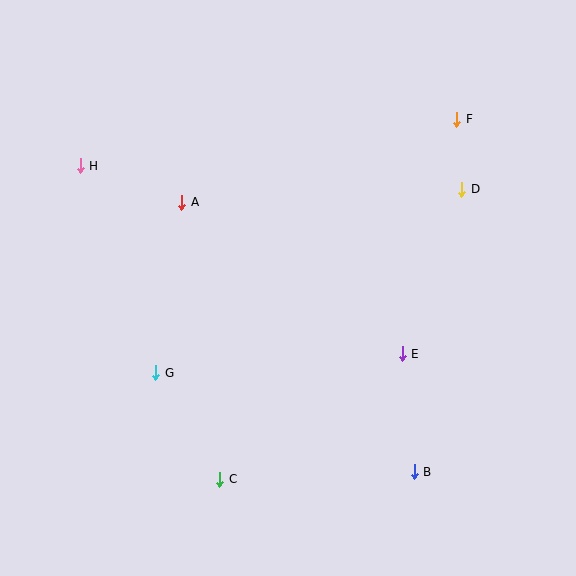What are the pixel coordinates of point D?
Point D is at (462, 189).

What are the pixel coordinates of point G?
Point G is at (155, 373).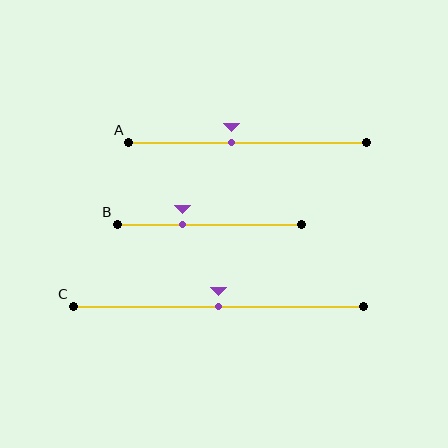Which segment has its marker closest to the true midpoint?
Segment C has its marker closest to the true midpoint.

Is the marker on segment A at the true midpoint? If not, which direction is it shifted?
No, the marker on segment A is shifted to the left by about 7% of the segment length.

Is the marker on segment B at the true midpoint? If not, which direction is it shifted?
No, the marker on segment B is shifted to the left by about 14% of the segment length.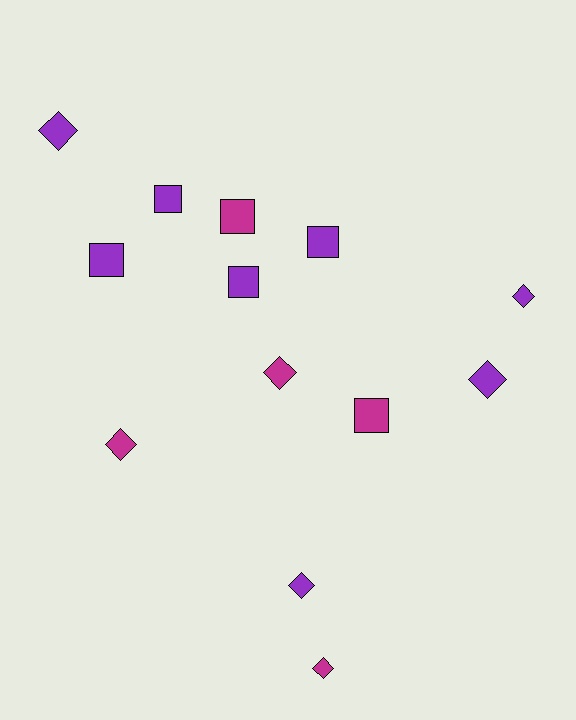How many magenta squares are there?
There are 2 magenta squares.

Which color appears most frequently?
Purple, with 8 objects.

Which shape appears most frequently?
Diamond, with 7 objects.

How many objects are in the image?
There are 13 objects.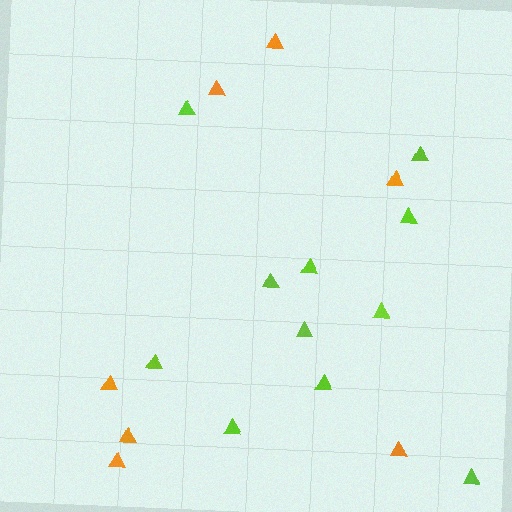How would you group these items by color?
There are 2 groups: one group of lime triangles (11) and one group of orange triangles (7).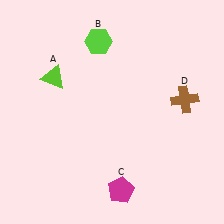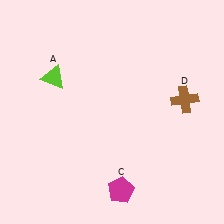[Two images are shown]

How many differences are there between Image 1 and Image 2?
There is 1 difference between the two images.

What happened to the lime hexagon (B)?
The lime hexagon (B) was removed in Image 2. It was in the top-left area of Image 1.